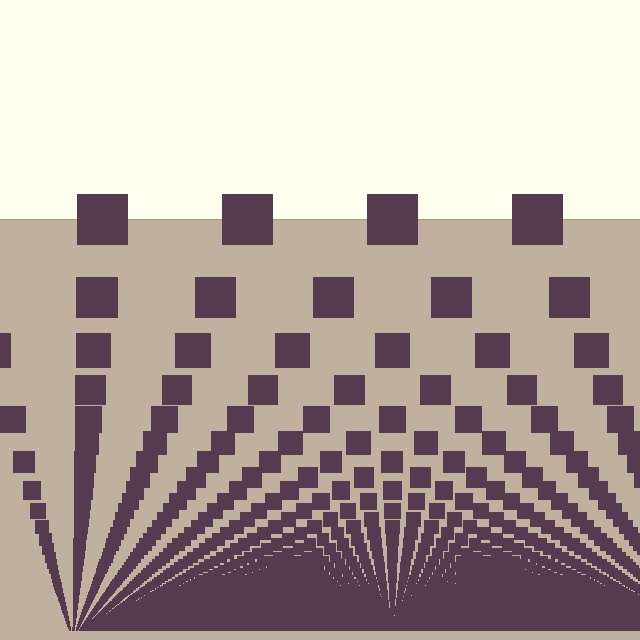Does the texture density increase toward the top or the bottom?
Density increases toward the bottom.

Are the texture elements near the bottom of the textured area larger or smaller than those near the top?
Smaller. The gradient is inverted — elements near the bottom are smaller and denser.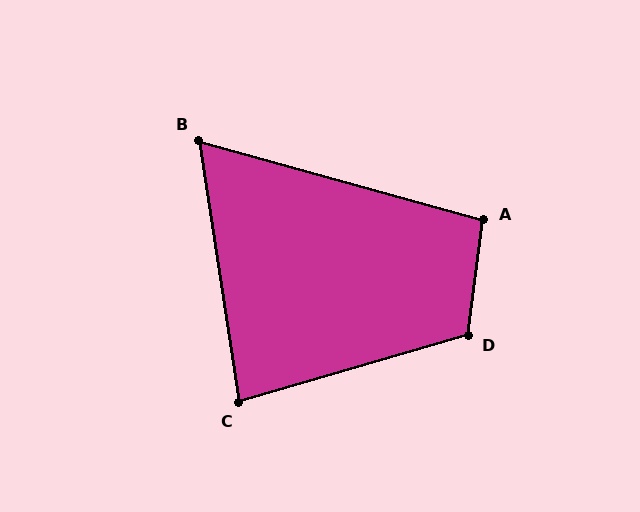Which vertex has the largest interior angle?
D, at approximately 114 degrees.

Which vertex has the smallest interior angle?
B, at approximately 66 degrees.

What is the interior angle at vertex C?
Approximately 82 degrees (acute).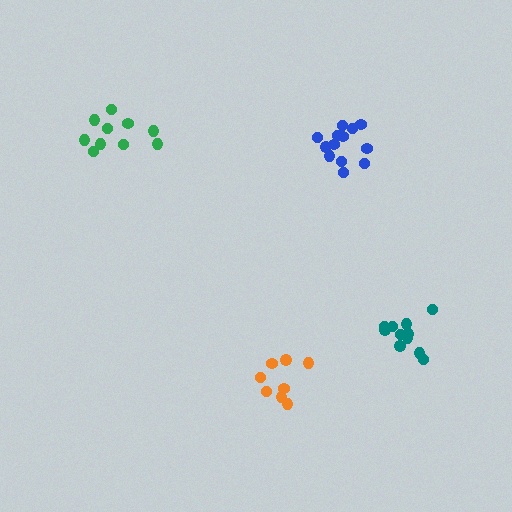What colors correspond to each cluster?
The clusters are colored: orange, teal, blue, green.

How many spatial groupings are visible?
There are 4 spatial groupings.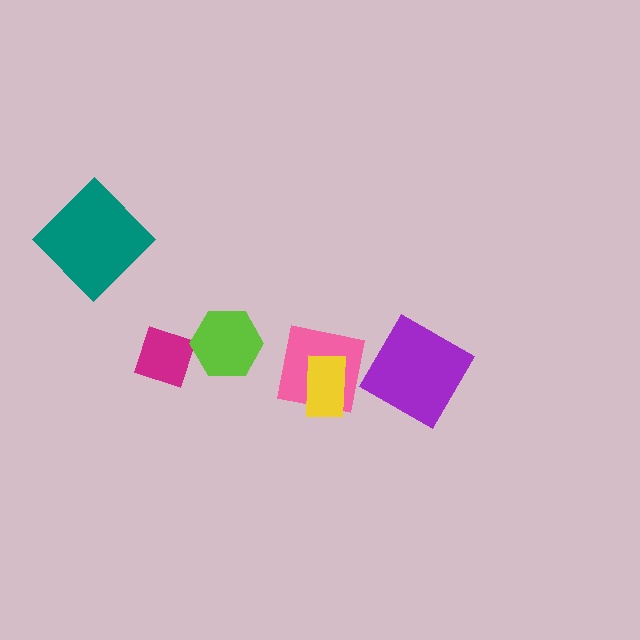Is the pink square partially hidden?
Yes, it is partially covered by another shape.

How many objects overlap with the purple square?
0 objects overlap with the purple square.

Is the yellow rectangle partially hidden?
No, no other shape covers it.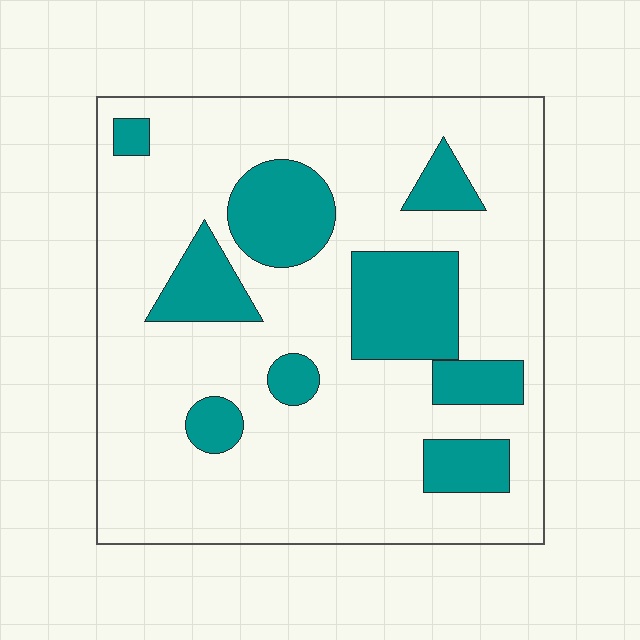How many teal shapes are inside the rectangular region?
9.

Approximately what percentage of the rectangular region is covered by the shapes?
Approximately 25%.